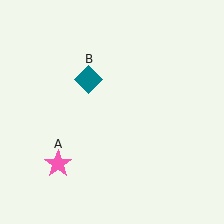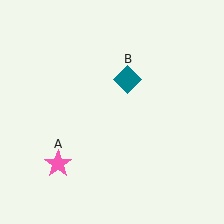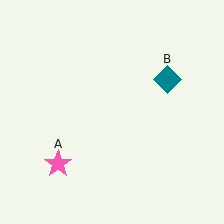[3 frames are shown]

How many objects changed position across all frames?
1 object changed position: teal diamond (object B).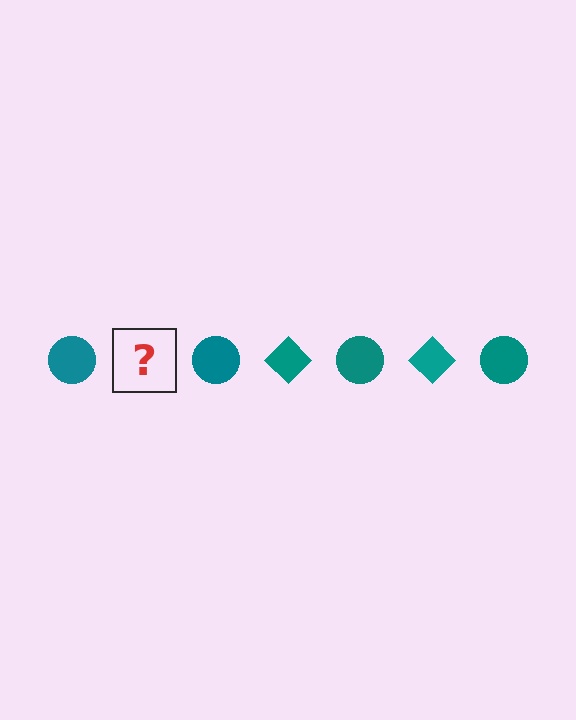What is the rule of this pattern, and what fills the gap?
The rule is that the pattern cycles through circle, diamond shapes in teal. The gap should be filled with a teal diamond.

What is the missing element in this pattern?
The missing element is a teal diamond.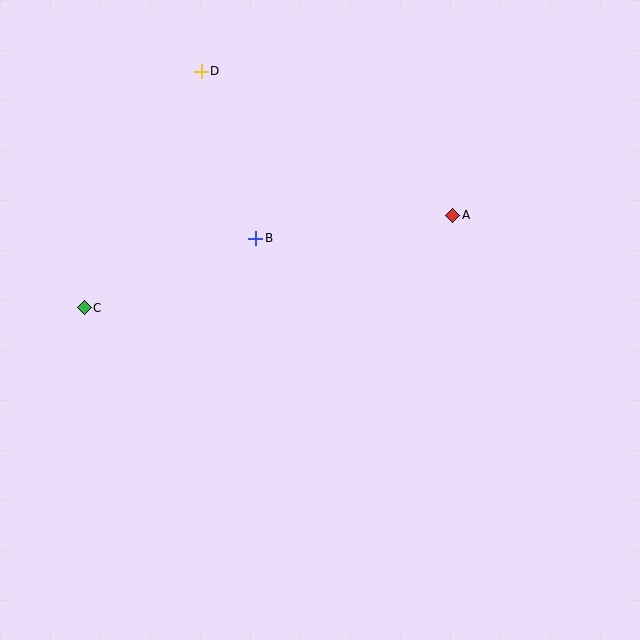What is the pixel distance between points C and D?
The distance between C and D is 264 pixels.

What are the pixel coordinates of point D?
Point D is at (201, 71).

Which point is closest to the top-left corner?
Point D is closest to the top-left corner.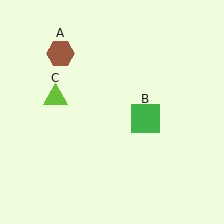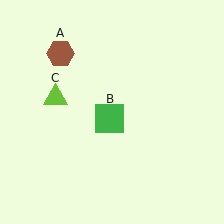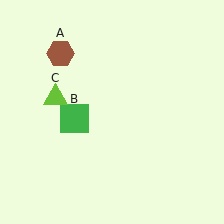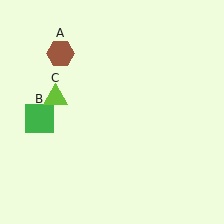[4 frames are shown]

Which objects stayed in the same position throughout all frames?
Brown hexagon (object A) and lime triangle (object C) remained stationary.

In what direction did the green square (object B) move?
The green square (object B) moved left.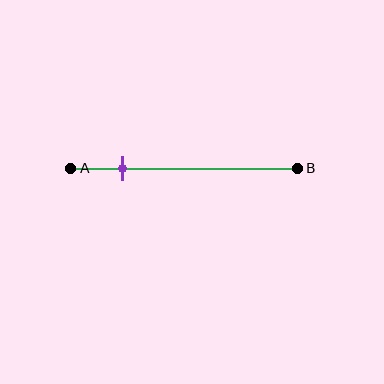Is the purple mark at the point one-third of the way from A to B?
No, the mark is at about 25% from A, not at the 33% one-third point.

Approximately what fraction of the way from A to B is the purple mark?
The purple mark is approximately 25% of the way from A to B.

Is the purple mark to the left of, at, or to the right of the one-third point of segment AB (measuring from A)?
The purple mark is to the left of the one-third point of segment AB.